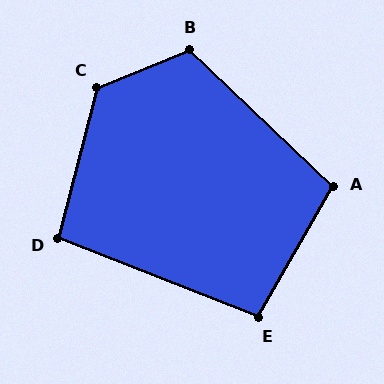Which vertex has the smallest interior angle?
D, at approximately 97 degrees.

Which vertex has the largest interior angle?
C, at approximately 126 degrees.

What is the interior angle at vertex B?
Approximately 115 degrees (obtuse).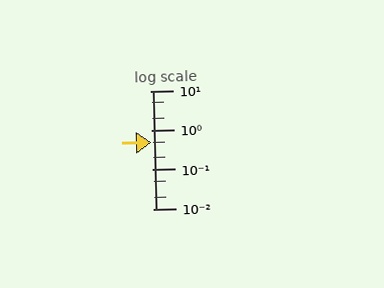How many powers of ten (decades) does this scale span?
The scale spans 3 decades, from 0.01 to 10.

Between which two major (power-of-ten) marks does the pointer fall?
The pointer is between 0.1 and 1.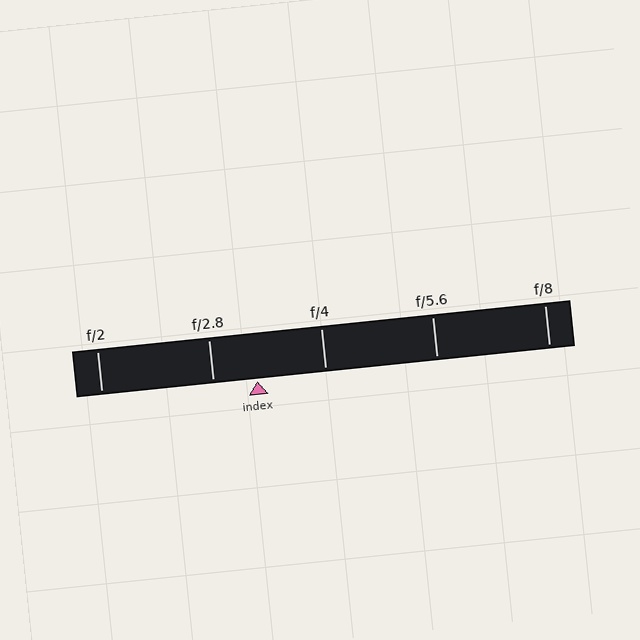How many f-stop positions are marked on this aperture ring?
There are 5 f-stop positions marked.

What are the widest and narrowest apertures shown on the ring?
The widest aperture shown is f/2 and the narrowest is f/8.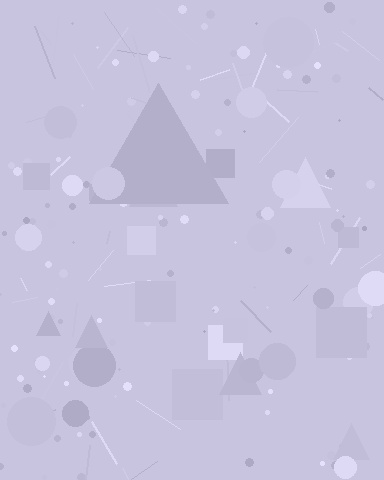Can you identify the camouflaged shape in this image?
The camouflaged shape is a triangle.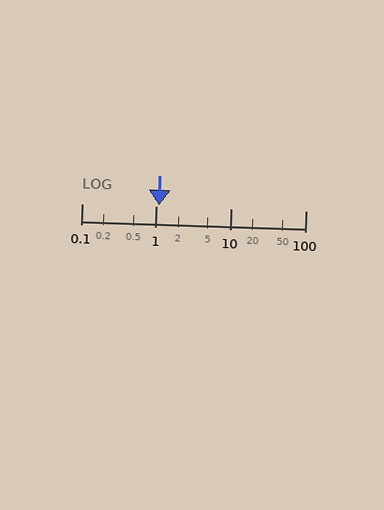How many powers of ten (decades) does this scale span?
The scale spans 3 decades, from 0.1 to 100.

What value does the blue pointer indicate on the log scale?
The pointer indicates approximately 1.1.